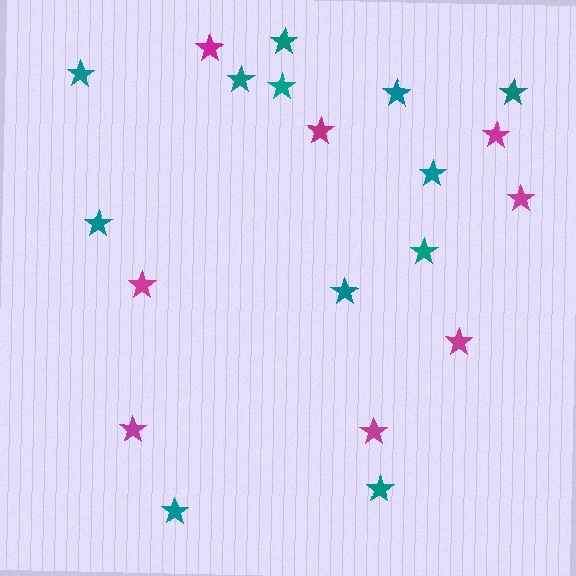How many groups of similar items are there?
There are 2 groups: one group of magenta stars (8) and one group of teal stars (12).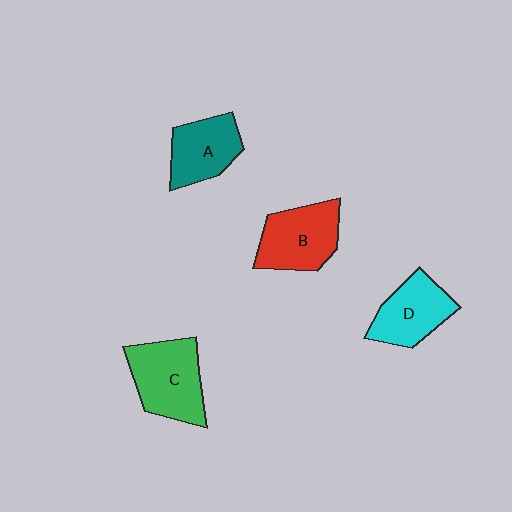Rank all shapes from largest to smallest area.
From largest to smallest: C (green), B (red), D (cyan), A (teal).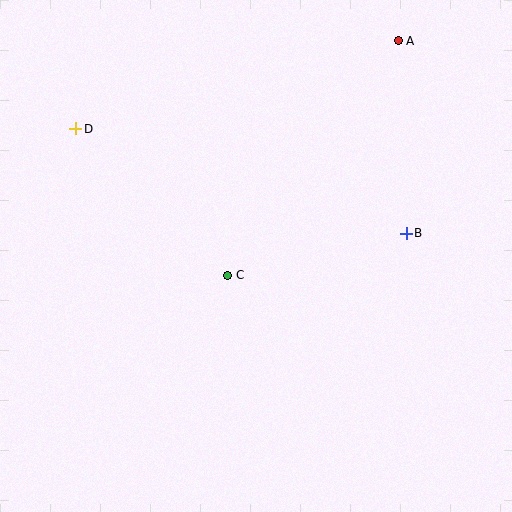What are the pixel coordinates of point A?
Point A is at (398, 41).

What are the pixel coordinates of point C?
Point C is at (228, 275).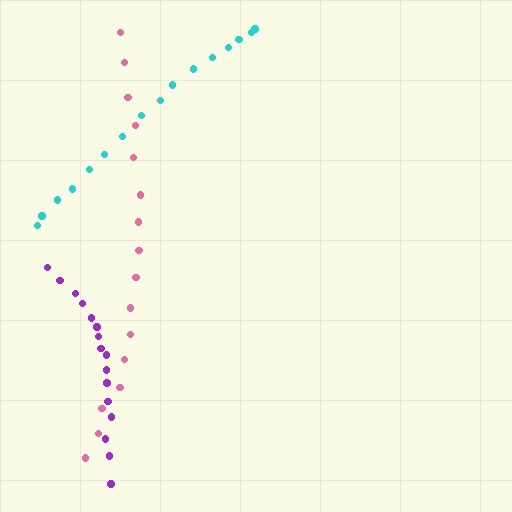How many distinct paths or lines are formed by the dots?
There are 3 distinct paths.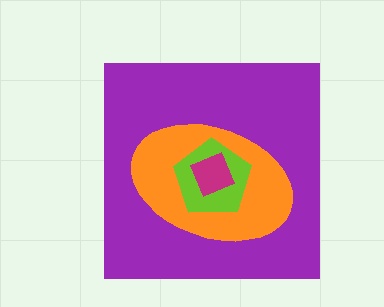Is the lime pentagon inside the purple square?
Yes.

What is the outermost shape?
The purple square.